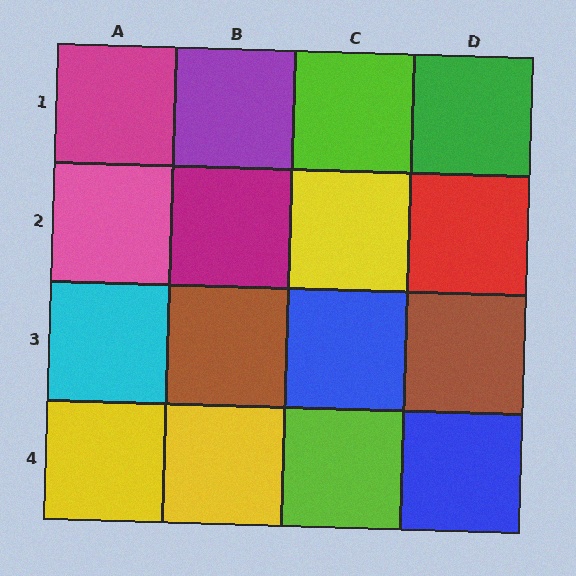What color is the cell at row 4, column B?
Yellow.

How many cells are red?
1 cell is red.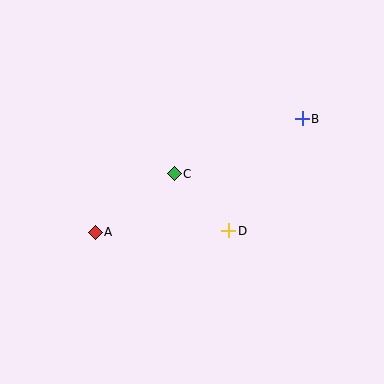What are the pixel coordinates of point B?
Point B is at (302, 119).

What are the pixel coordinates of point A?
Point A is at (95, 232).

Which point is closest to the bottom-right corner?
Point D is closest to the bottom-right corner.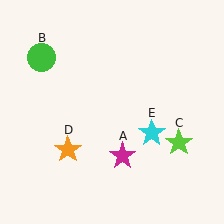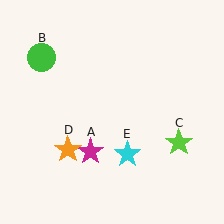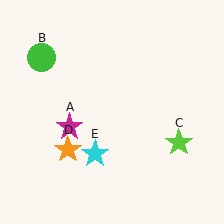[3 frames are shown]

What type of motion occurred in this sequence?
The magenta star (object A), cyan star (object E) rotated clockwise around the center of the scene.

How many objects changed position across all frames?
2 objects changed position: magenta star (object A), cyan star (object E).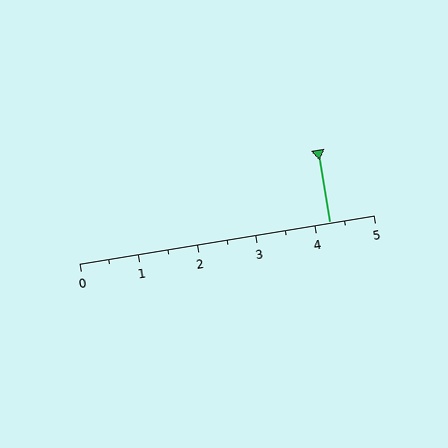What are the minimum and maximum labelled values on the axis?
The axis runs from 0 to 5.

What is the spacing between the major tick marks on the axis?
The major ticks are spaced 1 apart.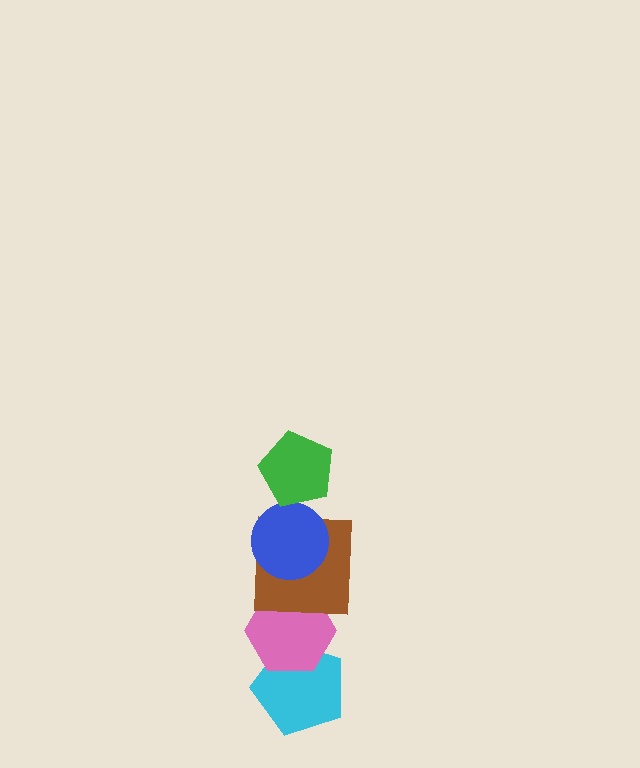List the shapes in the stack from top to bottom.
From top to bottom: the green pentagon, the blue circle, the brown square, the pink hexagon, the cyan pentagon.